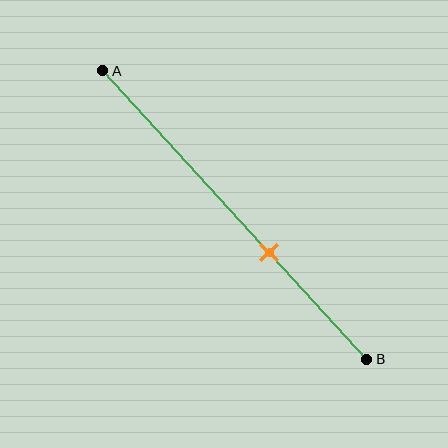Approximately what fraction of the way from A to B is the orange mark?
The orange mark is approximately 65% of the way from A to B.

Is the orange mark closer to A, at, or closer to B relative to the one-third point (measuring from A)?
The orange mark is closer to point B than the one-third point of segment AB.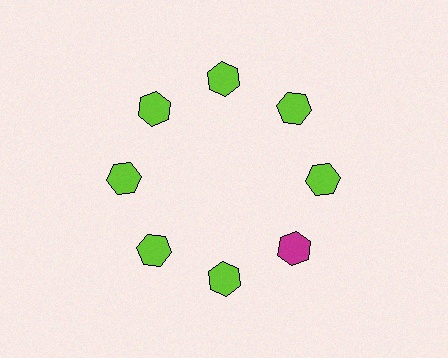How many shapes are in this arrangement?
There are 8 shapes arranged in a ring pattern.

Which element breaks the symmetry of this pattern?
The magenta hexagon at roughly the 4 o'clock position breaks the symmetry. All other shapes are lime hexagons.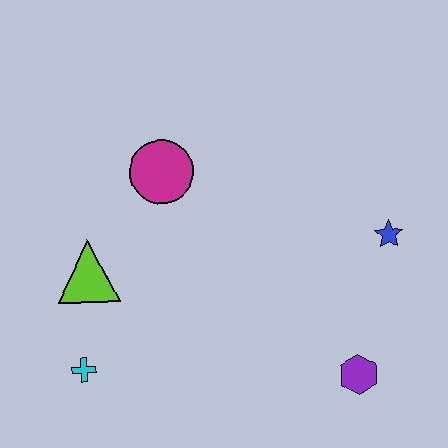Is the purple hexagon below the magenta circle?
Yes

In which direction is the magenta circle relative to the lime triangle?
The magenta circle is above the lime triangle.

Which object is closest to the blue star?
The purple hexagon is closest to the blue star.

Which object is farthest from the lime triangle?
The blue star is farthest from the lime triangle.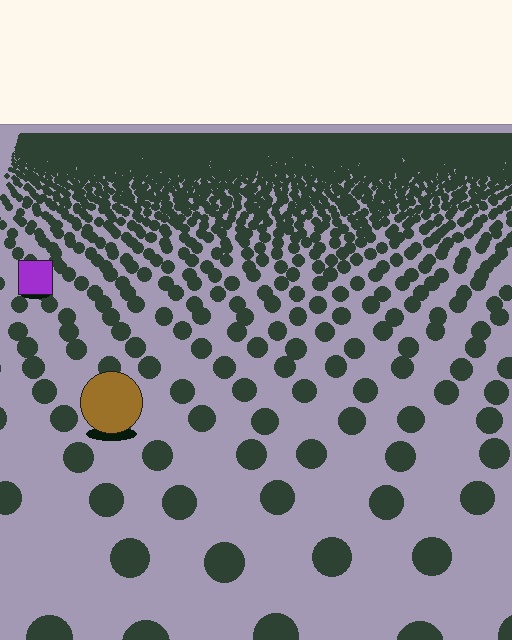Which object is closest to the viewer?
The brown circle is closest. The texture marks near it are larger and more spread out.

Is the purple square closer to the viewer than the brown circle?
No. The brown circle is closer — you can tell from the texture gradient: the ground texture is coarser near it.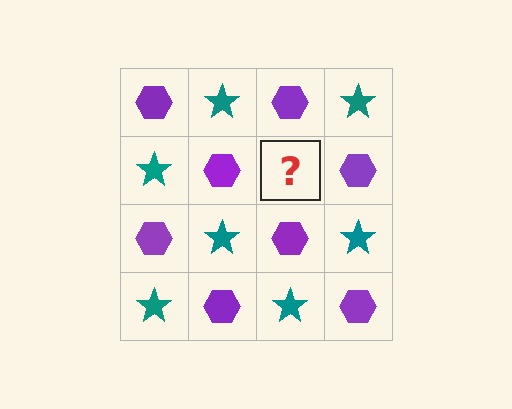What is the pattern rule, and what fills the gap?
The rule is that it alternates purple hexagon and teal star in a checkerboard pattern. The gap should be filled with a teal star.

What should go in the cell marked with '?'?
The missing cell should contain a teal star.